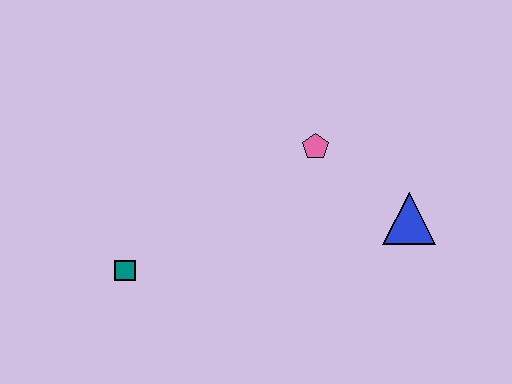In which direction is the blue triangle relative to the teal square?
The blue triangle is to the right of the teal square.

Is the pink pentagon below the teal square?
No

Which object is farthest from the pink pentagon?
The teal square is farthest from the pink pentagon.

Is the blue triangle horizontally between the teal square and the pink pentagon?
No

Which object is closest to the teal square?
The pink pentagon is closest to the teal square.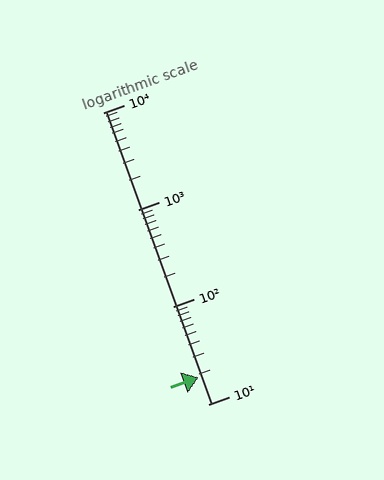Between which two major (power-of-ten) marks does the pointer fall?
The pointer is between 10 and 100.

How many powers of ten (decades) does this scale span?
The scale spans 3 decades, from 10 to 10000.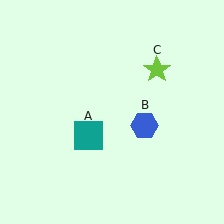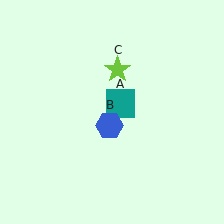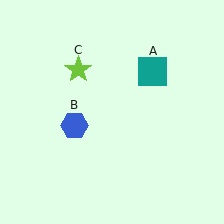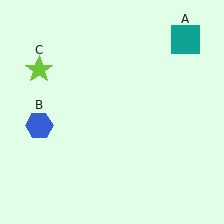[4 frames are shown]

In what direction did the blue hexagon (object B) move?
The blue hexagon (object B) moved left.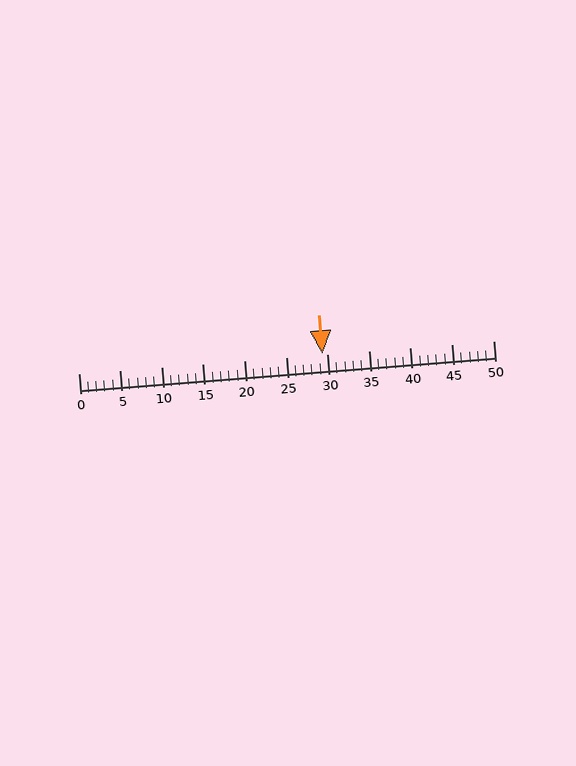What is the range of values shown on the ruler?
The ruler shows values from 0 to 50.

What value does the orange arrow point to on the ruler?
The orange arrow points to approximately 29.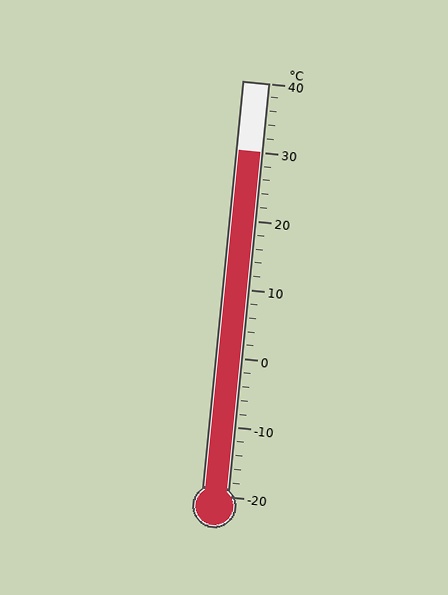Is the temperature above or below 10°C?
The temperature is above 10°C.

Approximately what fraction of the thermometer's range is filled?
The thermometer is filled to approximately 85% of its range.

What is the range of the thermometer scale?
The thermometer scale ranges from -20°C to 40°C.